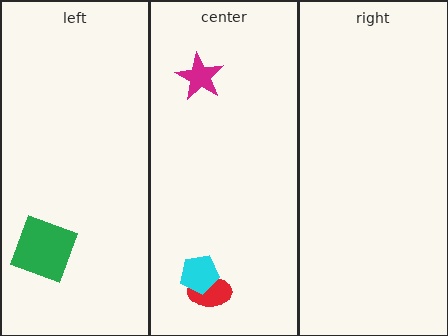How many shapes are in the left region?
1.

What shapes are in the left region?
The green square.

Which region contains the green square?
The left region.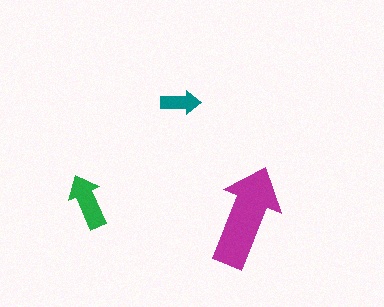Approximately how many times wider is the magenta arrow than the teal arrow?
About 2.5 times wider.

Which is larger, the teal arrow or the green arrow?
The green one.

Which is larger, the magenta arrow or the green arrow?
The magenta one.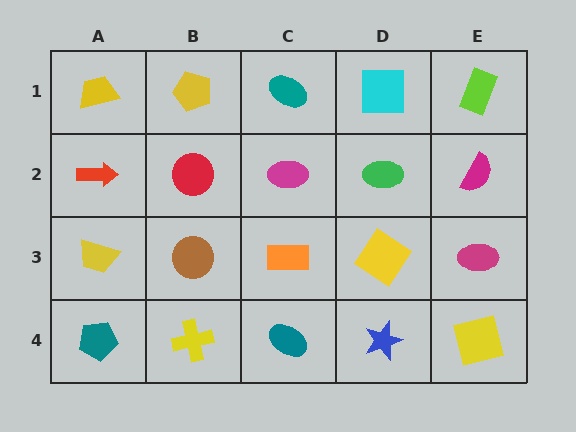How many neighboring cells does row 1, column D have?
3.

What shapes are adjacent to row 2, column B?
A yellow pentagon (row 1, column B), a brown circle (row 3, column B), a red arrow (row 2, column A), a magenta ellipse (row 2, column C).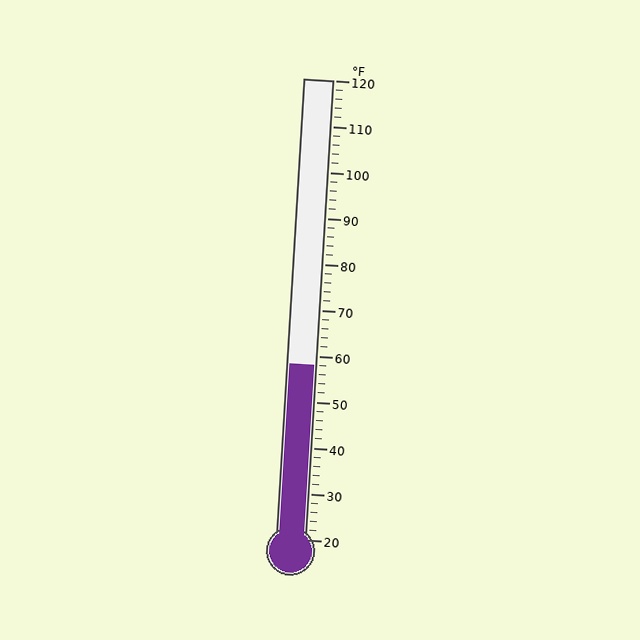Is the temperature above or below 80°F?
The temperature is below 80°F.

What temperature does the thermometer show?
The thermometer shows approximately 58°F.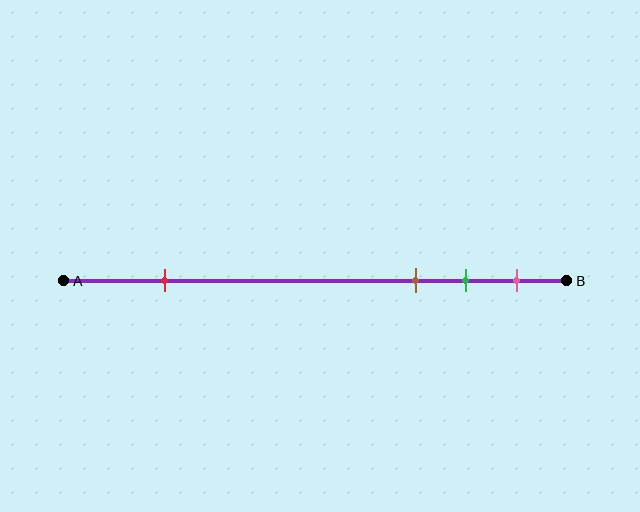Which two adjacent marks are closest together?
The green and pink marks are the closest adjacent pair.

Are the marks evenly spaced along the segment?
No, the marks are not evenly spaced.